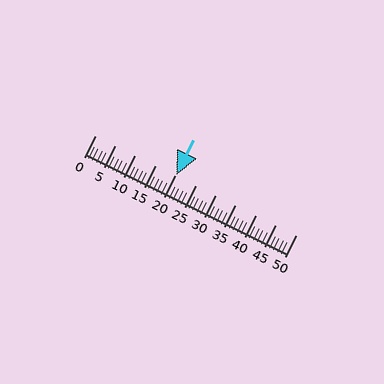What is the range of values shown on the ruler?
The ruler shows values from 0 to 50.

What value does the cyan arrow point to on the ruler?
The cyan arrow points to approximately 20.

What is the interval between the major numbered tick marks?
The major tick marks are spaced 5 units apart.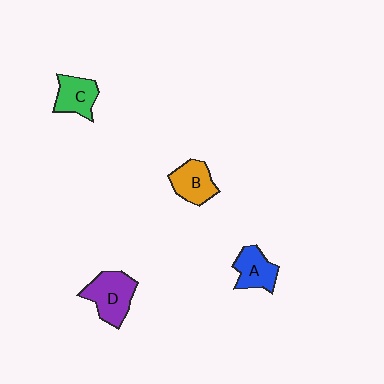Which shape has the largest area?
Shape D (purple).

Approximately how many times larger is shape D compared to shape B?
Approximately 1.3 times.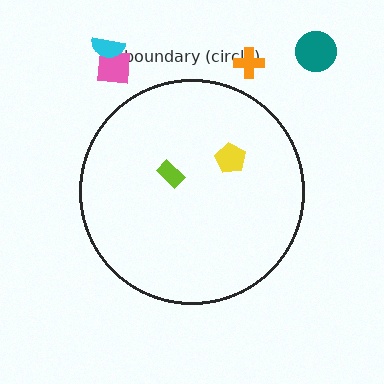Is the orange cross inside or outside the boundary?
Outside.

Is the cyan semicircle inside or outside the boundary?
Outside.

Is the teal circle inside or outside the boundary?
Outside.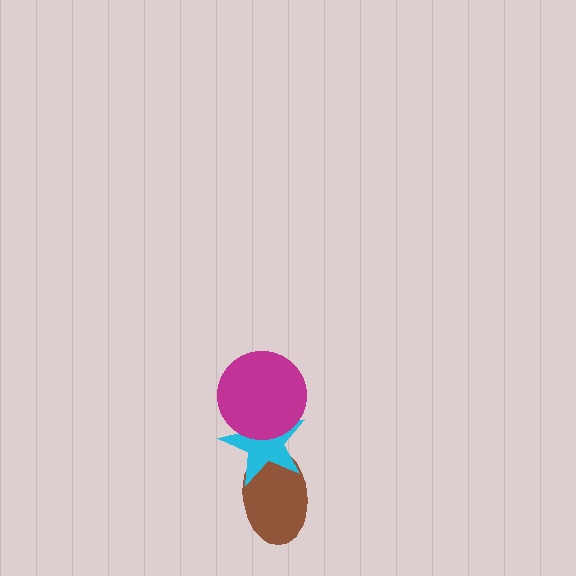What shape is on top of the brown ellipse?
The cyan star is on top of the brown ellipse.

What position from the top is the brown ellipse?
The brown ellipse is 3rd from the top.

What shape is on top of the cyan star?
The magenta circle is on top of the cyan star.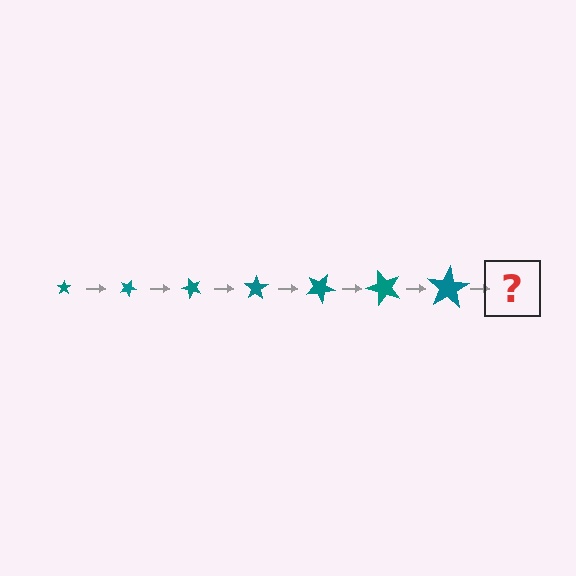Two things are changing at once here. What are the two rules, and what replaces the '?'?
The two rules are that the star grows larger each step and it rotates 25 degrees each step. The '?' should be a star, larger than the previous one and rotated 175 degrees from the start.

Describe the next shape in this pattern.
It should be a star, larger than the previous one and rotated 175 degrees from the start.